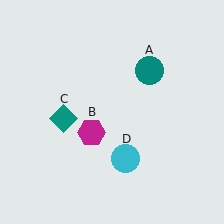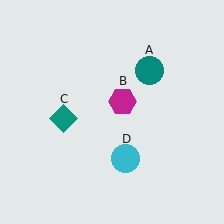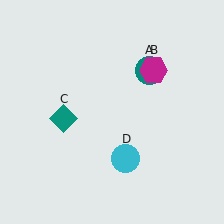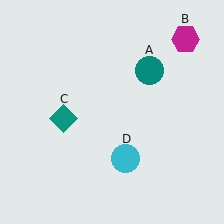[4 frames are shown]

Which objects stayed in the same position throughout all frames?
Teal circle (object A) and teal diamond (object C) and cyan circle (object D) remained stationary.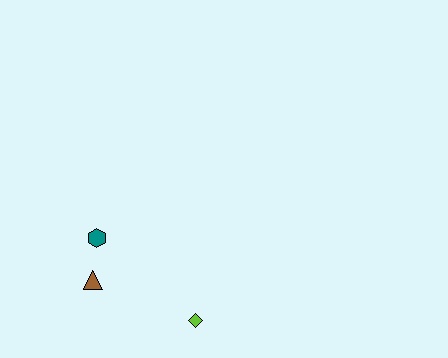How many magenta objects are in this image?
There are no magenta objects.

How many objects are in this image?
There are 3 objects.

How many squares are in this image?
There are no squares.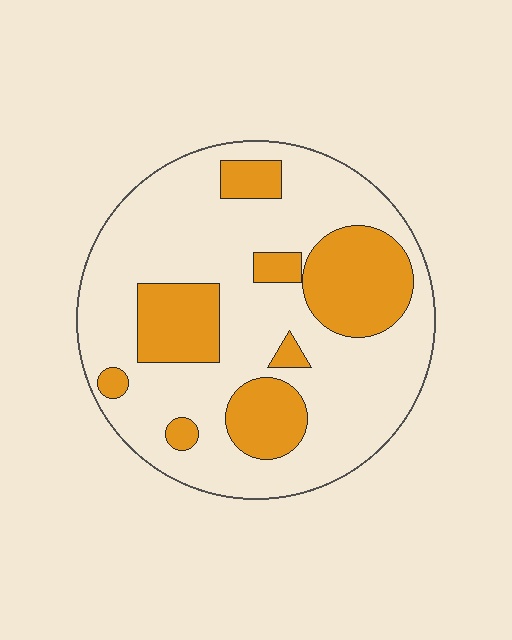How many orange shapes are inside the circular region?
8.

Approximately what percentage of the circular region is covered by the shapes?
Approximately 30%.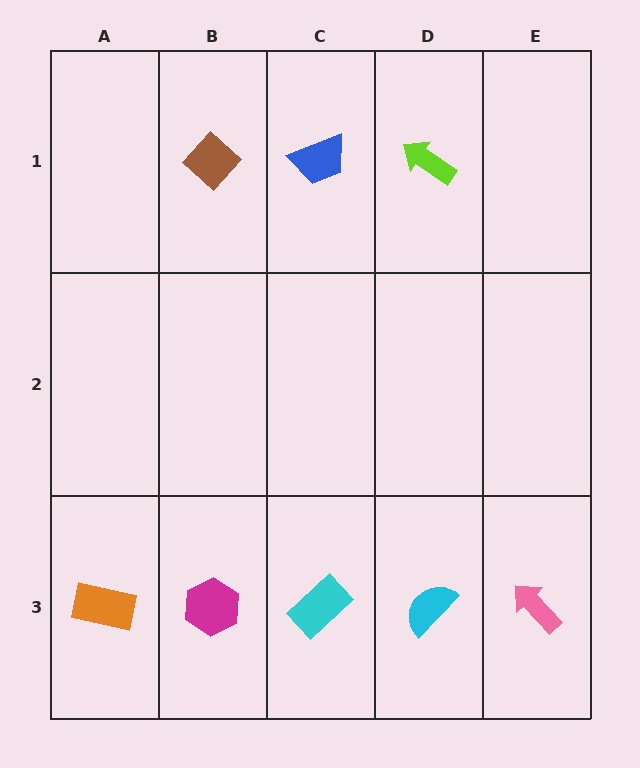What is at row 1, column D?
A lime arrow.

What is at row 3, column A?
An orange rectangle.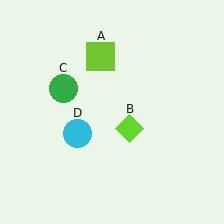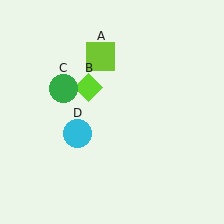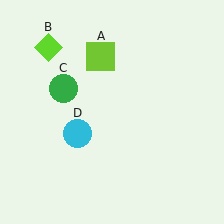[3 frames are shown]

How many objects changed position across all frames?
1 object changed position: lime diamond (object B).